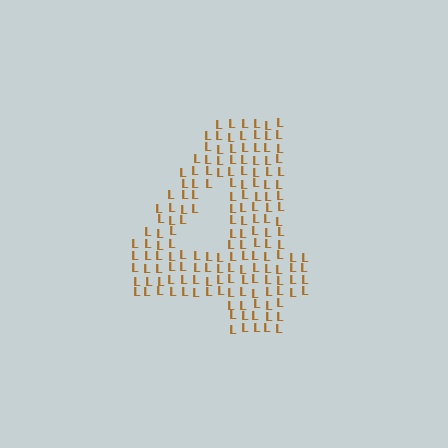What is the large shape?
The large shape is the digit 4.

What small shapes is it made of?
It is made of small letter L's.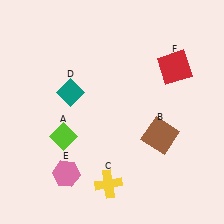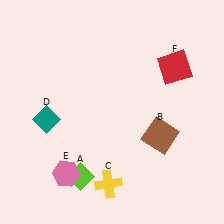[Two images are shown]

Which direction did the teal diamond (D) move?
The teal diamond (D) moved down.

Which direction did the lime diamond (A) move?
The lime diamond (A) moved down.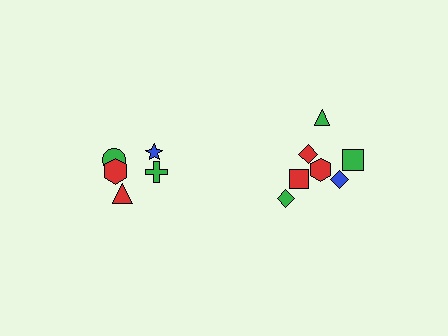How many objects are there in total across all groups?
There are 12 objects.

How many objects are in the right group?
There are 7 objects.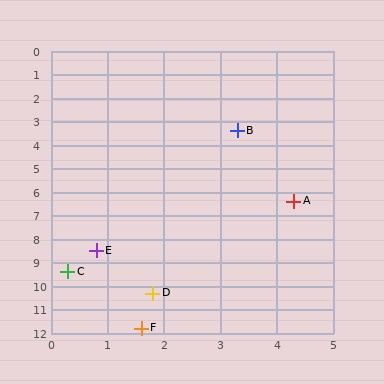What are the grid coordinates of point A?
Point A is at approximately (4.3, 6.4).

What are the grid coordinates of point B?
Point B is at approximately (3.3, 3.4).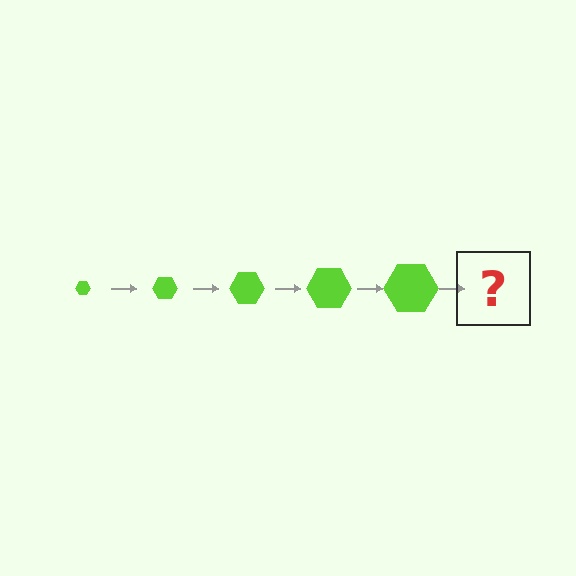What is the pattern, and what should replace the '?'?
The pattern is that the hexagon gets progressively larger each step. The '?' should be a lime hexagon, larger than the previous one.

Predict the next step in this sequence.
The next step is a lime hexagon, larger than the previous one.